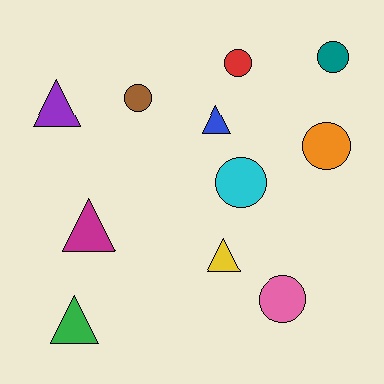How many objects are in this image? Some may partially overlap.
There are 11 objects.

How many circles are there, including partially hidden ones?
There are 6 circles.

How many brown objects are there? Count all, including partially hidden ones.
There is 1 brown object.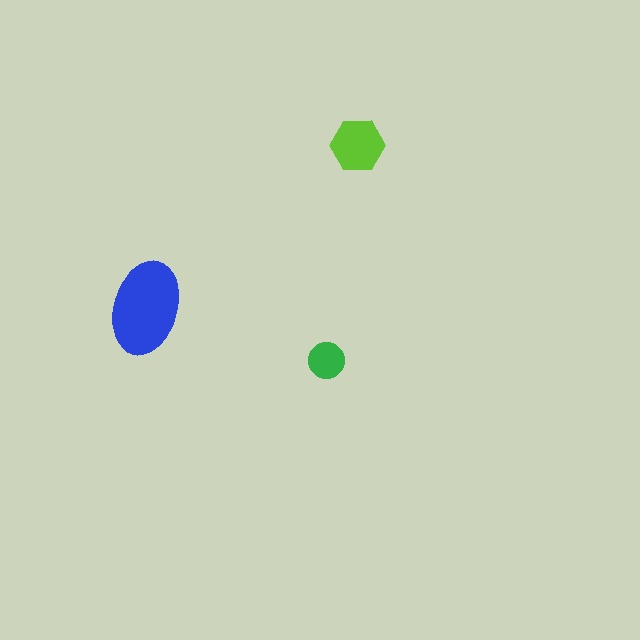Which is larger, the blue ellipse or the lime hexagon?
The blue ellipse.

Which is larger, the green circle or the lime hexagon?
The lime hexagon.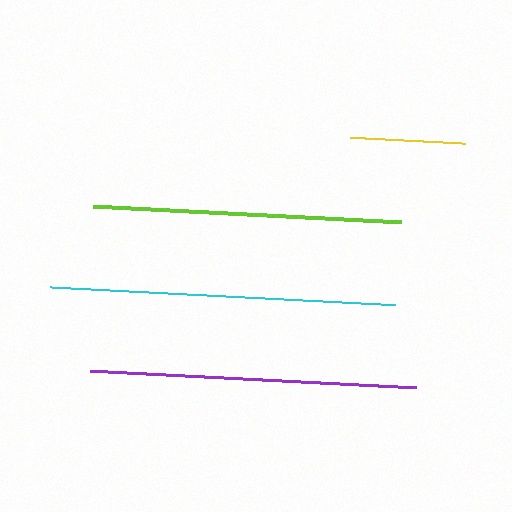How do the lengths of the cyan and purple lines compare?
The cyan and purple lines are approximately the same length.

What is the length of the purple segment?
The purple segment is approximately 327 pixels long.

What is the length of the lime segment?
The lime segment is approximately 308 pixels long.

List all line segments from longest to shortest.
From longest to shortest: cyan, purple, lime, yellow.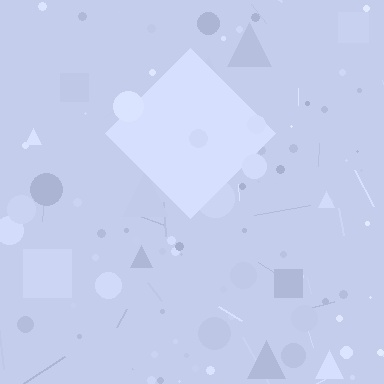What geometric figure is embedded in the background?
A diamond is embedded in the background.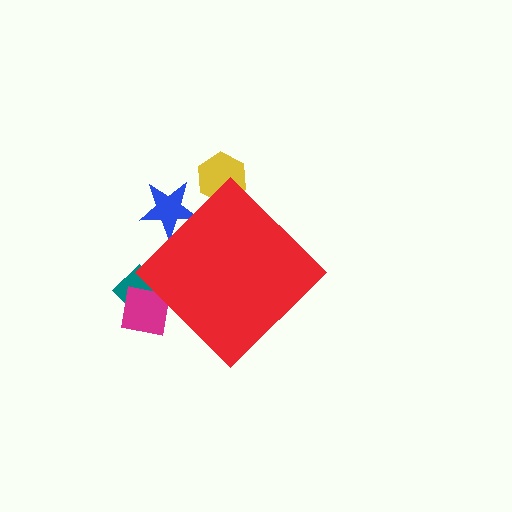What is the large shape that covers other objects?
A red diamond.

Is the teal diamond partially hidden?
Yes, the teal diamond is partially hidden behind the red diamond.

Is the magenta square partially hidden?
Yes, the magenta square is partially hidden behind the red diamond.